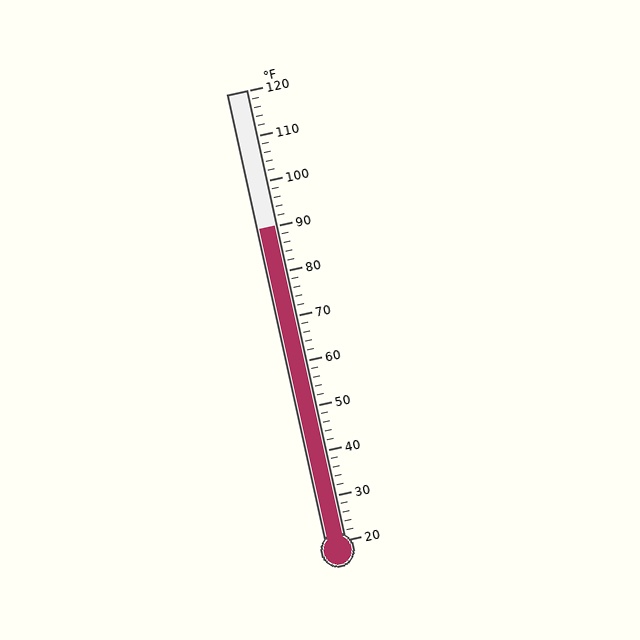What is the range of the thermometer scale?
The thermometer scale ranges from 20°F to 120°F.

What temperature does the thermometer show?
The thermometer shows approximately 90°F.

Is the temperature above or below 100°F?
The temperature is below 100°F.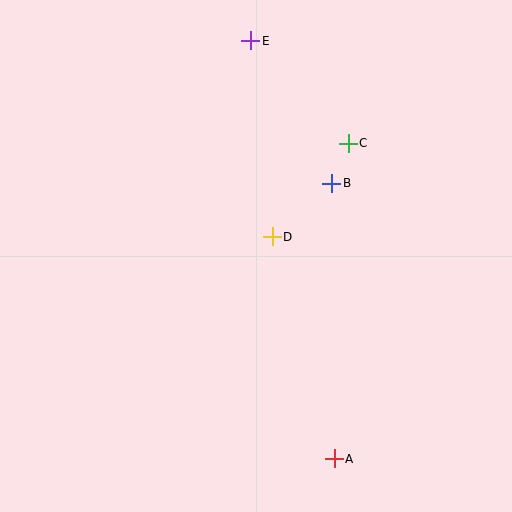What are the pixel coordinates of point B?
Point B is at (332, 183).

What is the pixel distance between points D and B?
The distance between D and B is 80 pixels.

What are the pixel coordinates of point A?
Point A is at (334, 459).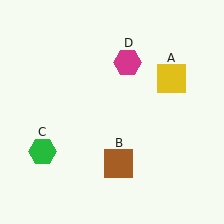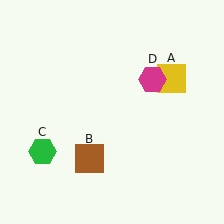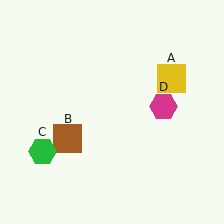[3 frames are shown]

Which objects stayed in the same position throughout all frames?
Yellow square (object A) and green hexagon (object C) remained stationary.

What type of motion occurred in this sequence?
The brown square (object B), magenta hexagon (object D) rotated clockwise around the center of the scene.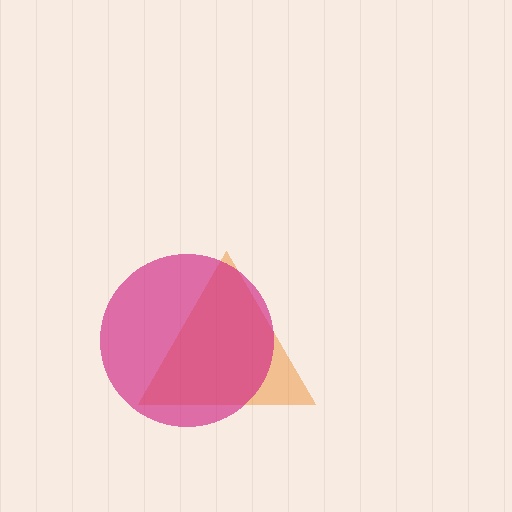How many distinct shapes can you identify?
There are 2 distinct shapes: an orange triangle, a magenta circle.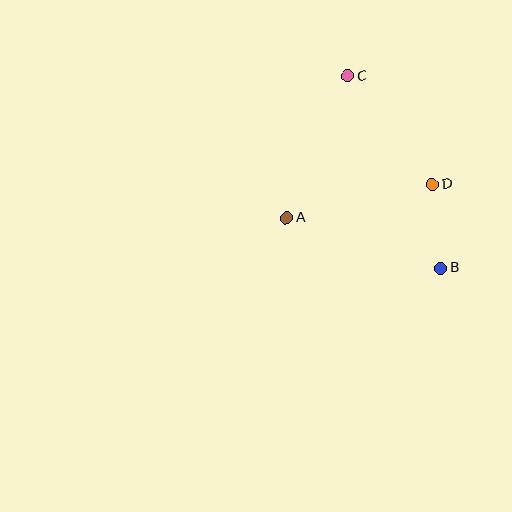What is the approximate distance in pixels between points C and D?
The distance between C and D is approximately 137 pixels.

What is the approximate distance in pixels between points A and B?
The distance between A and B is approximately 161 pixels.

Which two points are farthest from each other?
Points B and C are farthest from each other.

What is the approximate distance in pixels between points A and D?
The distance between A and D is approximately 149 pixels.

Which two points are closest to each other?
Points B and D are closest to each other.